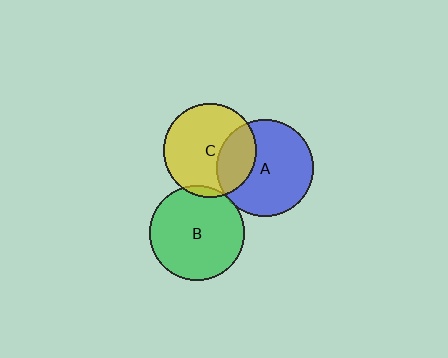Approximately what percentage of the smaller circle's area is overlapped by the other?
Approximately 30%.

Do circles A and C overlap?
Yes.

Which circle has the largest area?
Circle A (blue).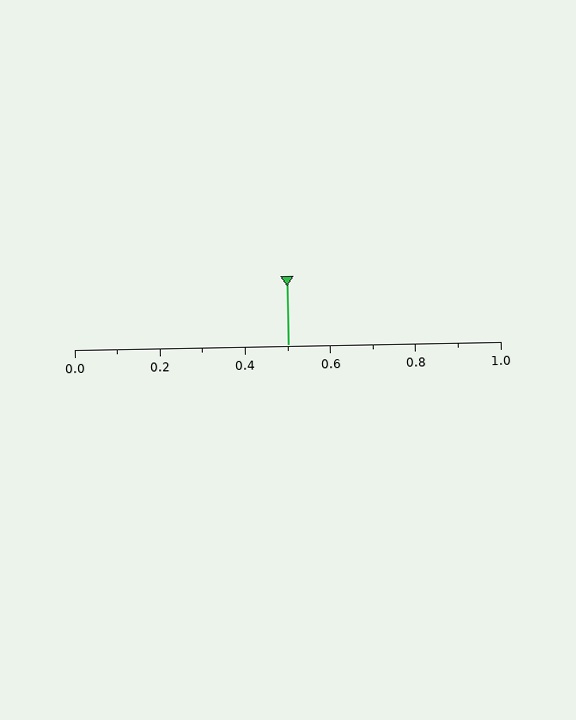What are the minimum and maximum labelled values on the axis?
The axis runs from 0.0 to 1.0.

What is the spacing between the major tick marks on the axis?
The major ticks are spaced 0.2 apart.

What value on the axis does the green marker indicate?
The marker indicates approximately 0.5.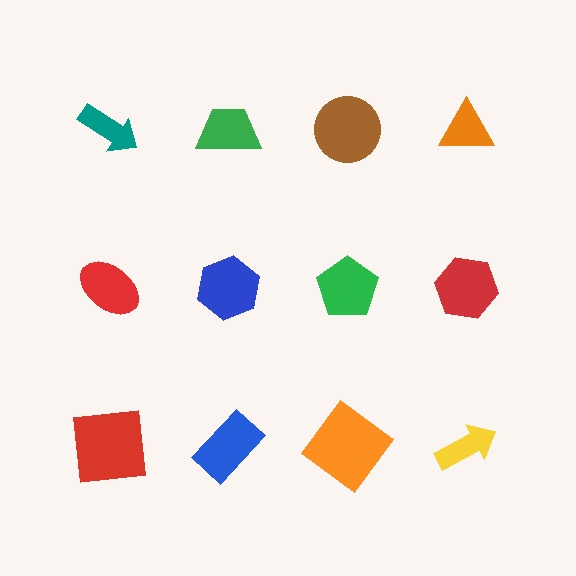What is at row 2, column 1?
A red ellipse.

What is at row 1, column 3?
A brown circle.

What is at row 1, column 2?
A green trapezoid.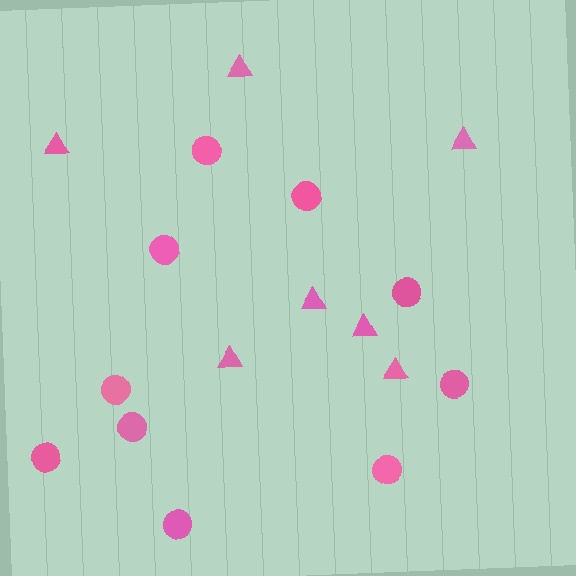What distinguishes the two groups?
There are 2 groups: one group of circles (10) and one group of triangles (7).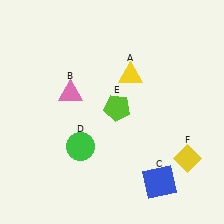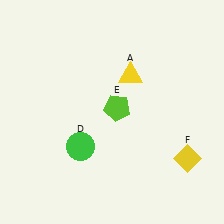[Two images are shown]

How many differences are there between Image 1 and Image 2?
There are 2 differences between the two images.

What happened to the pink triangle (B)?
The pink triangle (B) was removed in Image 2. It was in the top-left area of Image 1.